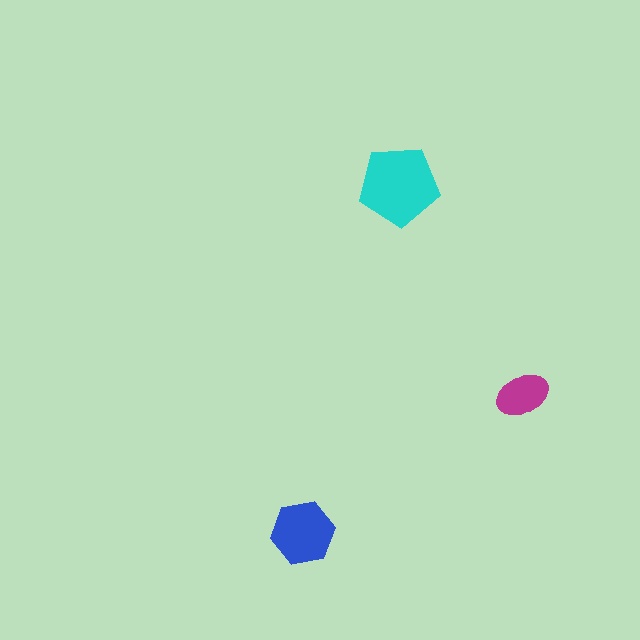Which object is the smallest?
The magenta ellipse.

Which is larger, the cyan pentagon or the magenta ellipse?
The cyan pentagon.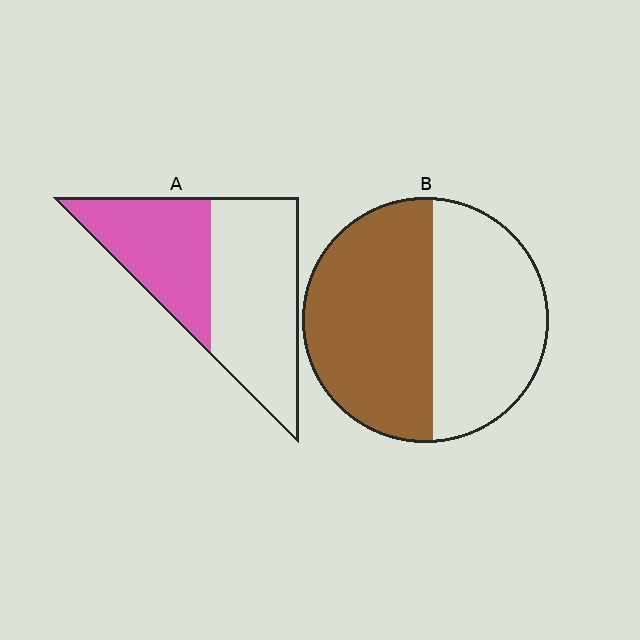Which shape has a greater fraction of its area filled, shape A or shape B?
Shape B.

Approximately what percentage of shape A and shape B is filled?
A is approximately 40% and B is approximately 55%.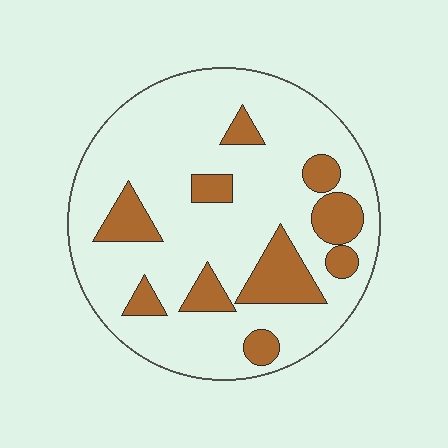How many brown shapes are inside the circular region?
10.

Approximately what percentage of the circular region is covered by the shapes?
Approximately 20%.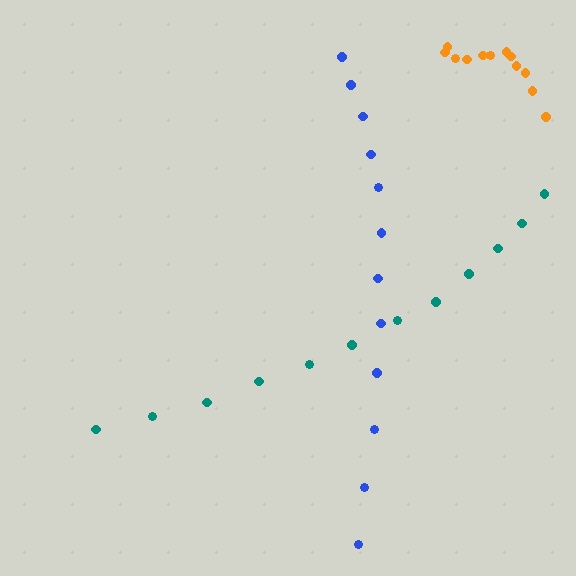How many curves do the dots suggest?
There are 3 distinct paths.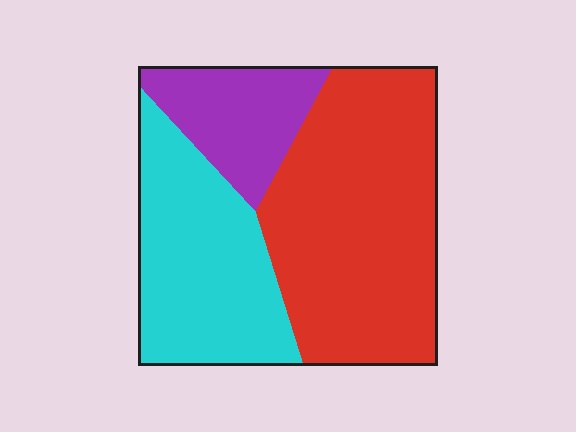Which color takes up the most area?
Red, at roughly 50%.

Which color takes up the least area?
Purple, at roughly 15%.